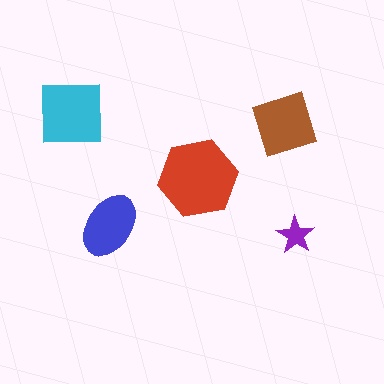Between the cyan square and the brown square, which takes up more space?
The cyan square.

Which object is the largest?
The red hexagon.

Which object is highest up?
The cyan square is topmost.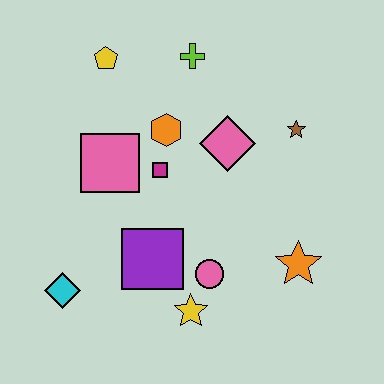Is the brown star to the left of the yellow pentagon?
No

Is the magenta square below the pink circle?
No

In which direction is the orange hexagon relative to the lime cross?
The orange hexagon is below the lime cross.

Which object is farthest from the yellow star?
The yellow pentagon is farthest from the yellow star.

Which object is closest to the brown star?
The pink diamond is closest to the brown star.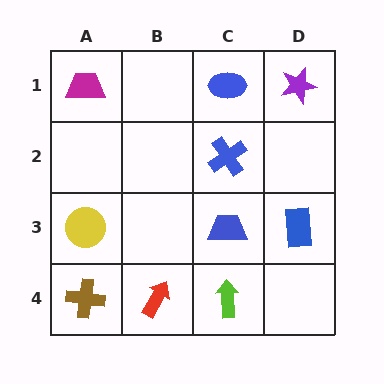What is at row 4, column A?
A brown cross.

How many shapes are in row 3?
3 shapes.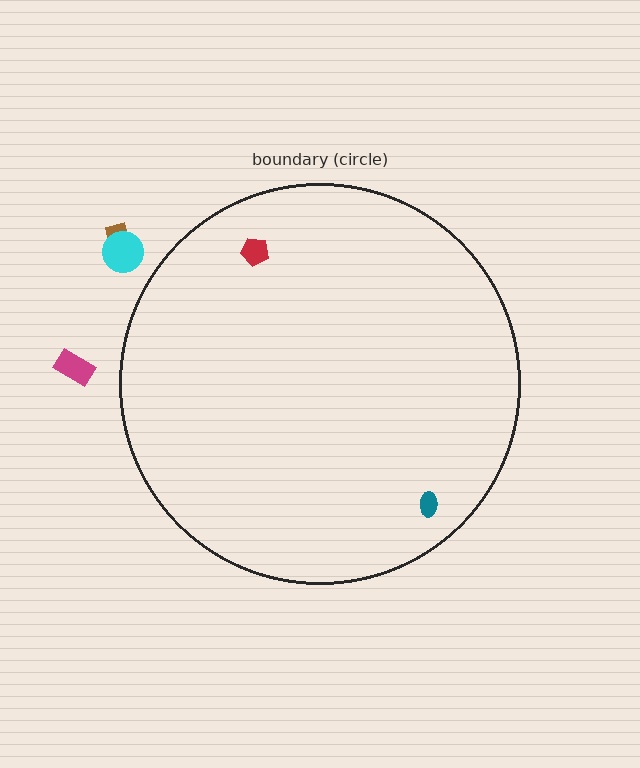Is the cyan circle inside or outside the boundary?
Outside.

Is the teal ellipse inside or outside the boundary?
Inside.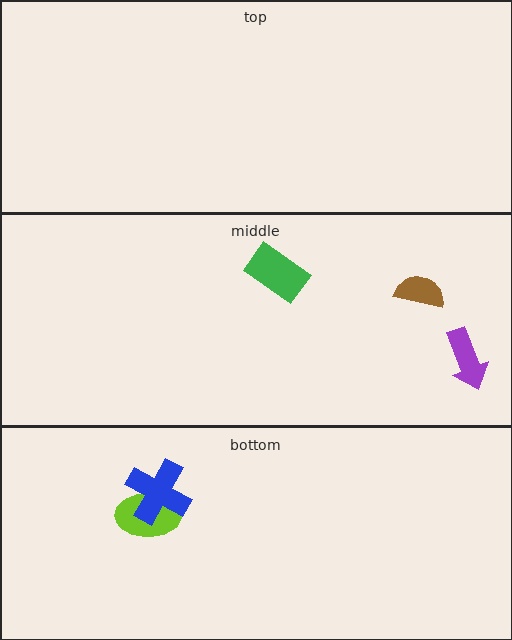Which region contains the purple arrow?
The middle region.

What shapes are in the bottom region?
The lime ellipse, the blue cross.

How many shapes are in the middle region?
3.